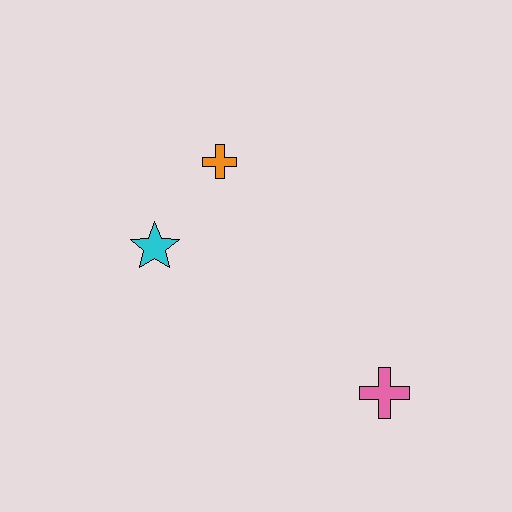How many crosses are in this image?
There are 2 crosses.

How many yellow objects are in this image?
There are no yellow objects.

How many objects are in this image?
There are 3 objects.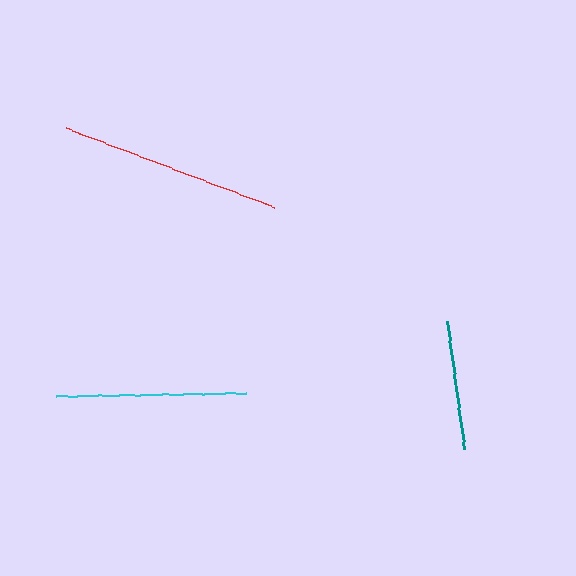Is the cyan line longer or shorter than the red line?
The red line is longer than the cyan line.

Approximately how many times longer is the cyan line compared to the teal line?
The cyan line is approximately 1.5 times the length of the teal line.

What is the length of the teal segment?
The teal segment is approximately 129 pixels long.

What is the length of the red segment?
The red segment is approximately 223 pixels long.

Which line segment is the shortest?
The teal line is the shortest at approximately 129 pixels.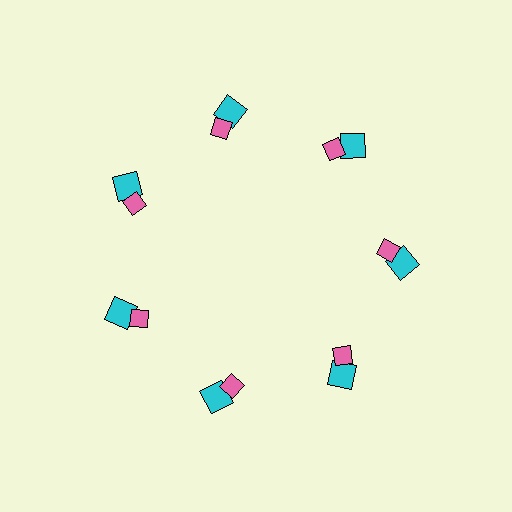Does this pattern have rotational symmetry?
Yes, this pattern has 7-fold rotational symmetry. It looks the same after rotating 51 degrees around the center.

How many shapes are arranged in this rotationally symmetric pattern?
There are 14 shapes, arranged in 7 groups of 2.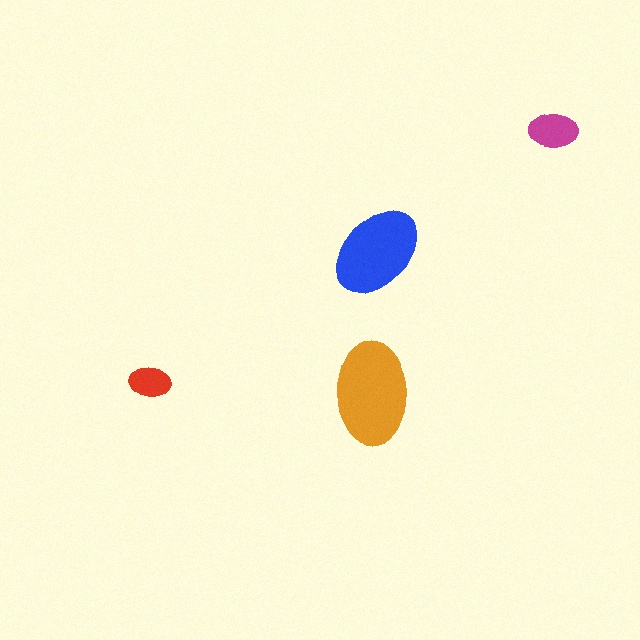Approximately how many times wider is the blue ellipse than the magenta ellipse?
About 2 times wider.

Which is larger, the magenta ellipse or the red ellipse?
The magenta one.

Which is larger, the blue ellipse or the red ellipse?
The blue one.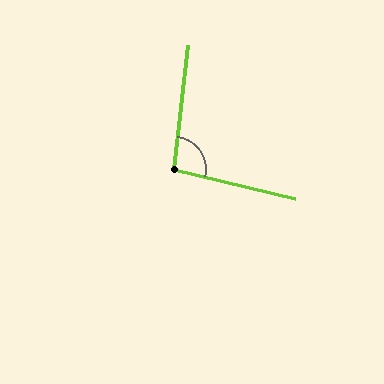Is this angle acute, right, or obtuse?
It is obtuse.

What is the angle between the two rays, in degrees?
Approximately 97 degrees.